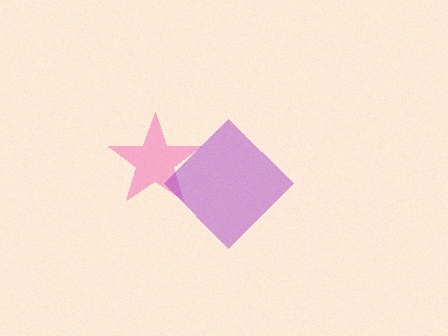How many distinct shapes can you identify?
There are 2 distinct shapes: a pink star, a purple diamond.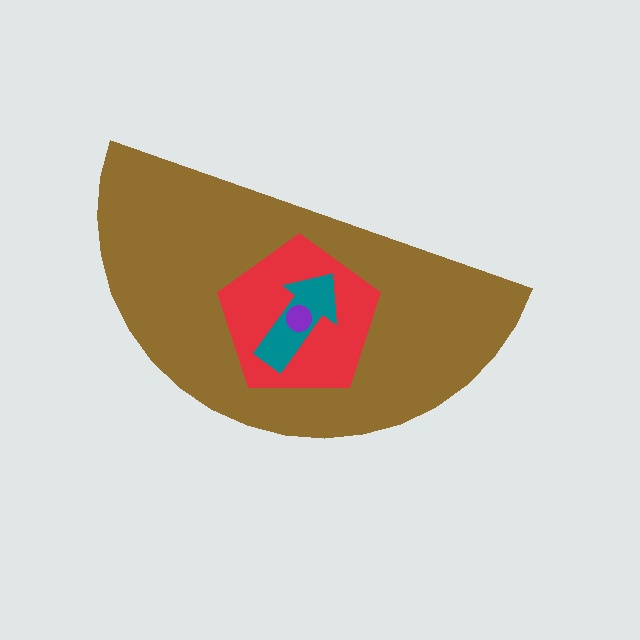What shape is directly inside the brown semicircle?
The red pentagon.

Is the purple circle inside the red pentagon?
Yes.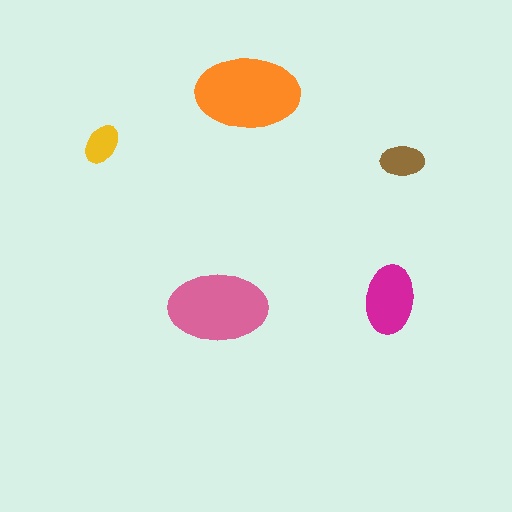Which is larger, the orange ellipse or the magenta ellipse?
The orange one.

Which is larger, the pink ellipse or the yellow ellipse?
The pink one.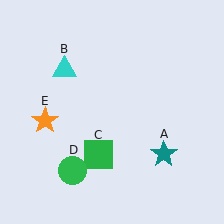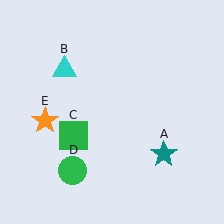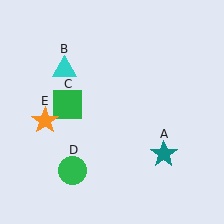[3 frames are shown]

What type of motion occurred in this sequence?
The green square (object C) rotated clockwise around the center of the scene.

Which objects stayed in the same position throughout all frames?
Teal star (object A) and cyan triangle (object B) and green circle (object D) and orange star (object E) remained stationary.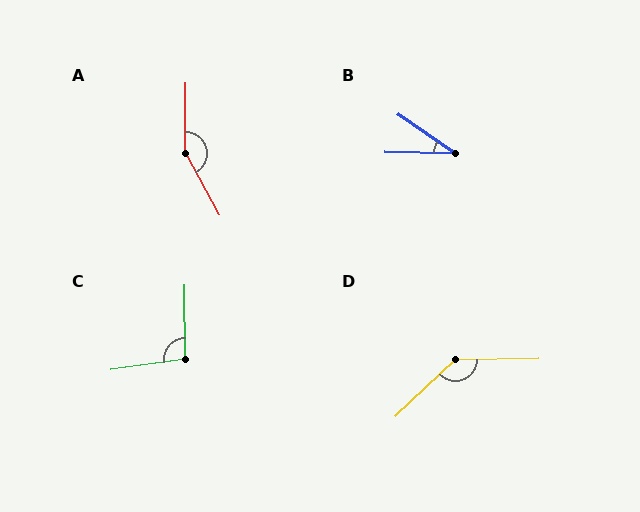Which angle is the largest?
A, at approximately 152 degrees.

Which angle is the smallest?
B, at approximately 33 degrees.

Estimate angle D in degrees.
Approximately 138 degrees.